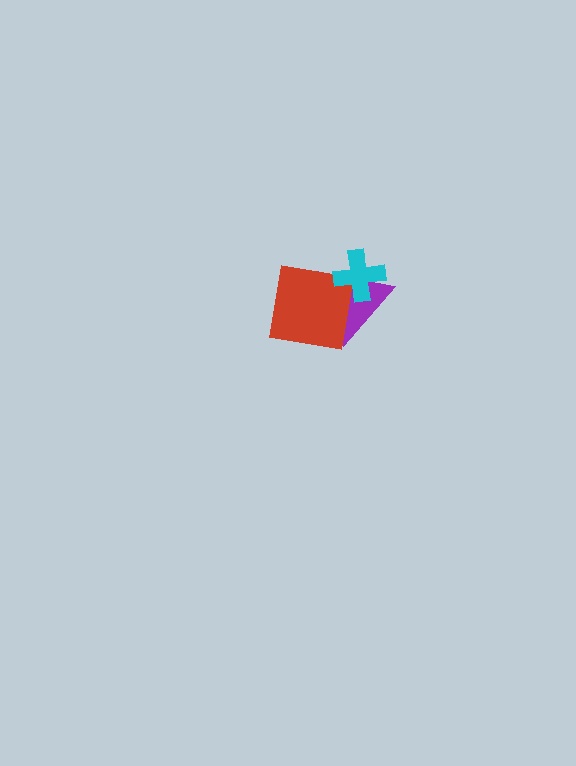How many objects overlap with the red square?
1 object overlaps with the red square.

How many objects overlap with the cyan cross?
1 object overlaps with the cyan cross.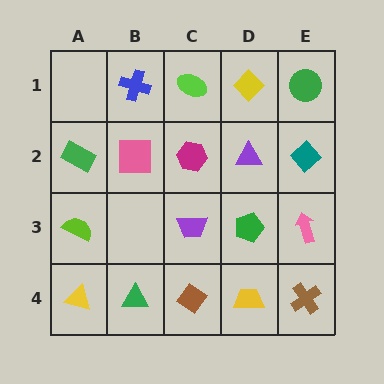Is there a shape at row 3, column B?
No, that cell is empty.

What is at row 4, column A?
A yellow triangle.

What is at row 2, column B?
A pink square.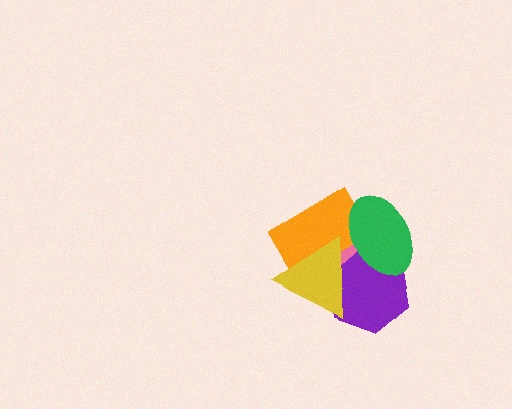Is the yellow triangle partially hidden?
No, no other shape covers it.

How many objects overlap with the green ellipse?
4 objects overlap with the green ellipse.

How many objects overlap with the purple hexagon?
4 objects overlap with the purple hexagon.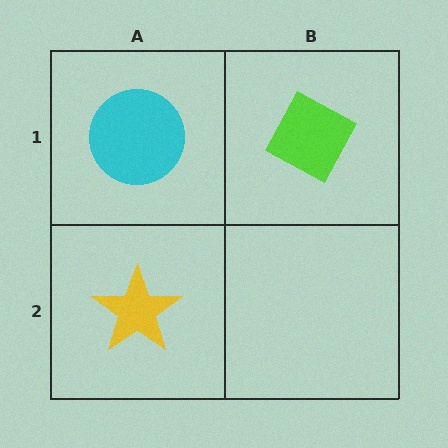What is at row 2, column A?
A yellow star.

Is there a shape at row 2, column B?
No, that cell is empty.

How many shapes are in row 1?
2 shapes.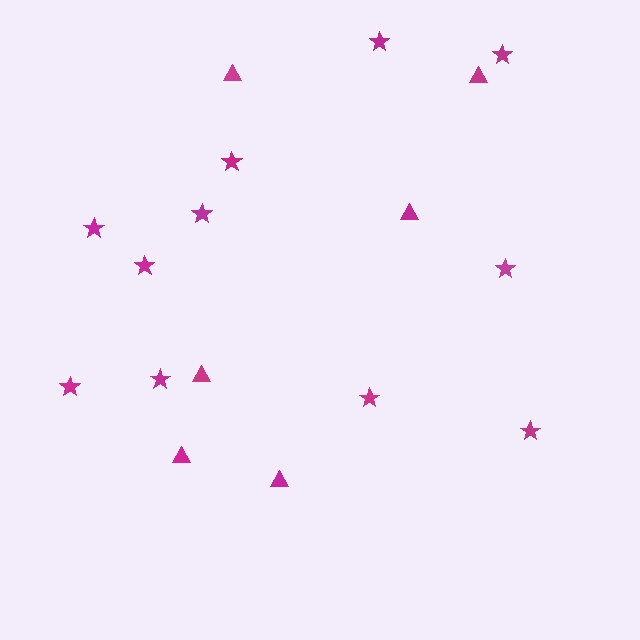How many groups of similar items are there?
There are 2 groups: one group of triangles (6) and one group of stars (11).